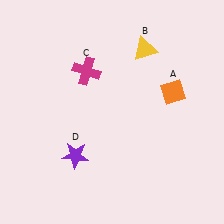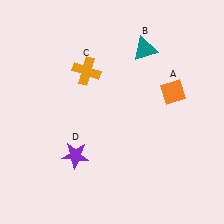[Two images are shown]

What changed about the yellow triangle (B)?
In Image 1, B is yellow. In Image 2, it changed to teal.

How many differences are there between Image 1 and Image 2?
There are 2 differences between the two images.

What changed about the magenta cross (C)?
In Image 1, C is magenta. In Image 2, it changed to orange.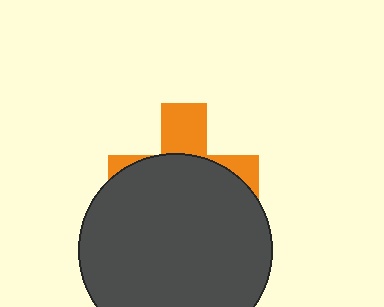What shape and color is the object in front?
The object in front is a dark gray circle.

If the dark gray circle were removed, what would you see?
You would see the complete orange cross.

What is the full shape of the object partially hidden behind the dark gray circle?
The partially hidden object is an orange cross.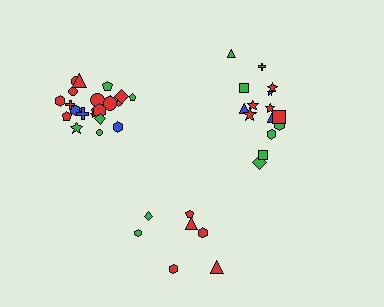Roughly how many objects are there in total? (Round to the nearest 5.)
Roughly 45 objects in total.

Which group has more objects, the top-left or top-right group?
The top-left group.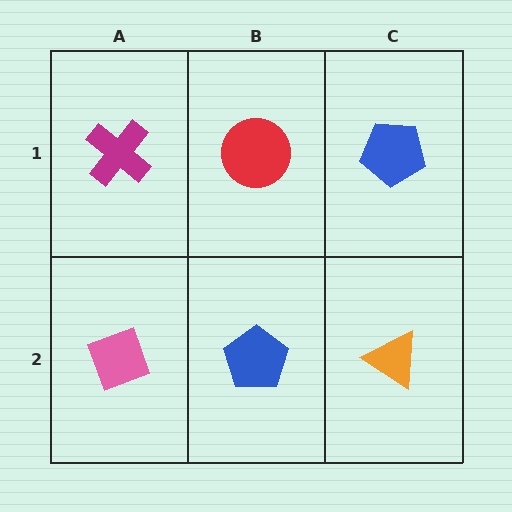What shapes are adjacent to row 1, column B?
A blue pentagon (row 2, column B), a magenta cross (row 1, column A), a blue pentagon (row 1, column C).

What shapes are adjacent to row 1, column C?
An orange triangle (row 2, column C), a red circle (row 1, column B).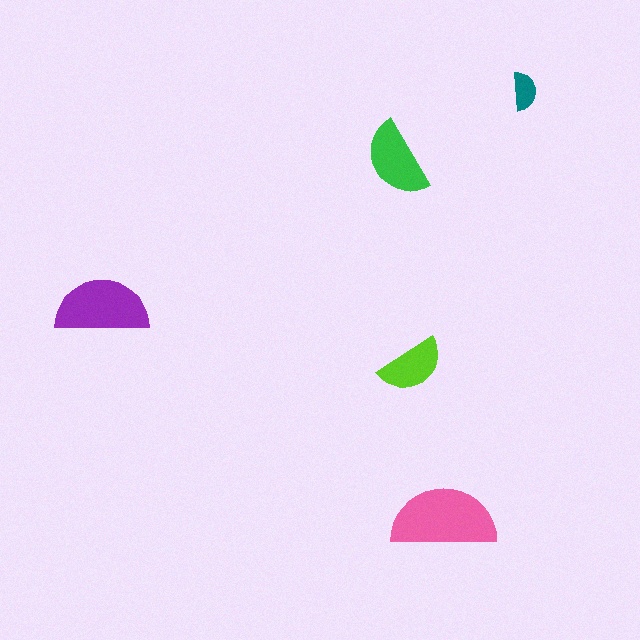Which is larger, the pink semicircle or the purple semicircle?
The pink one.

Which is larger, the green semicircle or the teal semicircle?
The green one.